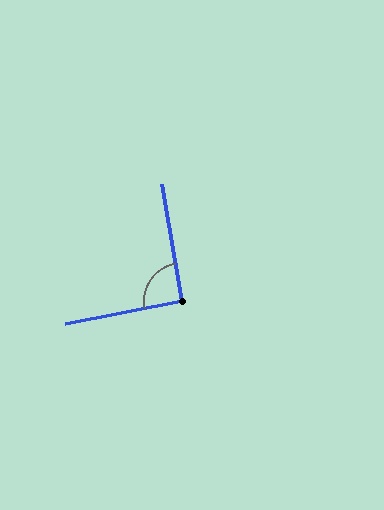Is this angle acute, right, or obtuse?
It is approximately a right angle.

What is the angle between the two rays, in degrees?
Approximately 91 degrees.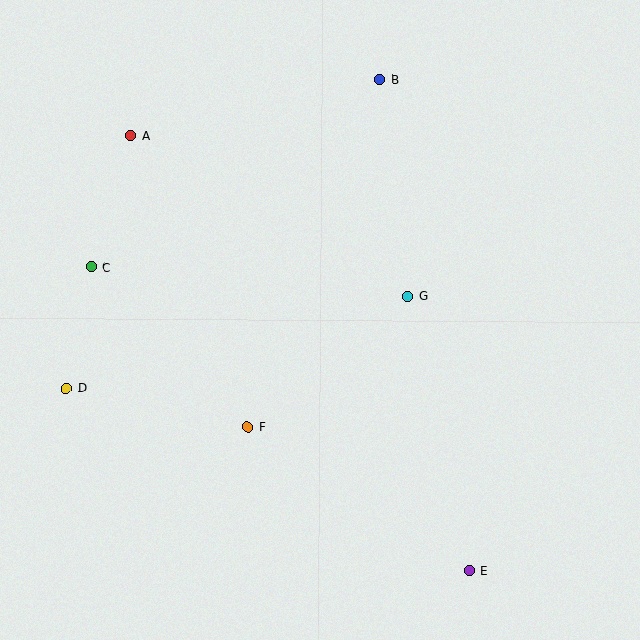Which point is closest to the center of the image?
Point G at (408, 296) is closest to the center.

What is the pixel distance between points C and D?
The distance between C and D is 124 pixels.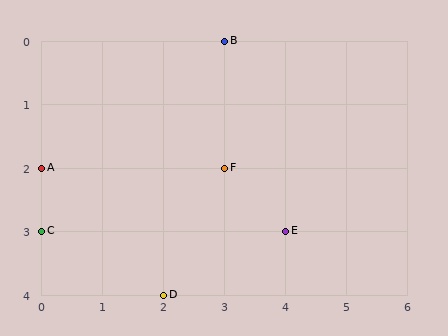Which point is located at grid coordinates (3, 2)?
Point F is at (3, 2).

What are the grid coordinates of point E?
Point E is at grid coordinates (4, 3).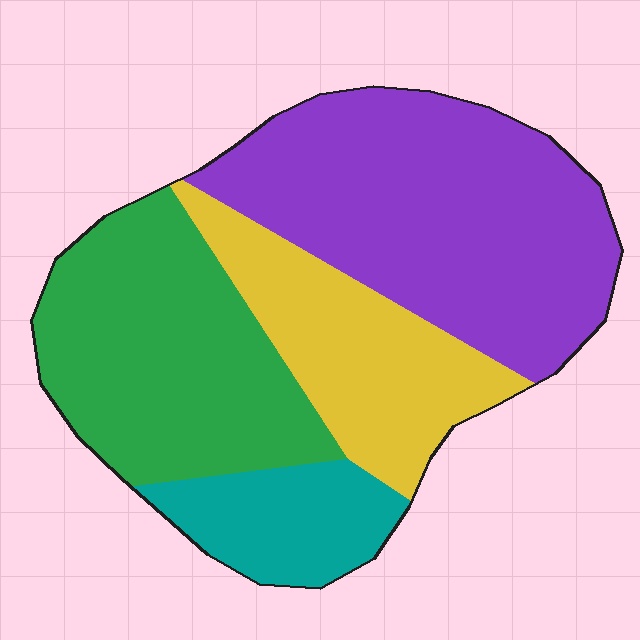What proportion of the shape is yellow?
Yellow covers 20% of the shape.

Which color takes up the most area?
Purple, at roughly 40%.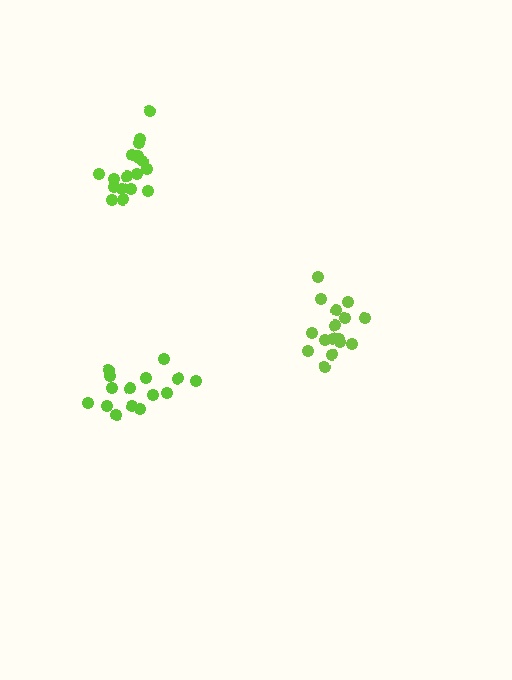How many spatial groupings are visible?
There are 3 spatial groupings.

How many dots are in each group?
Group 1: 15 dots, Group 2: 18 dots, Group 3: 16 dots (49 total).